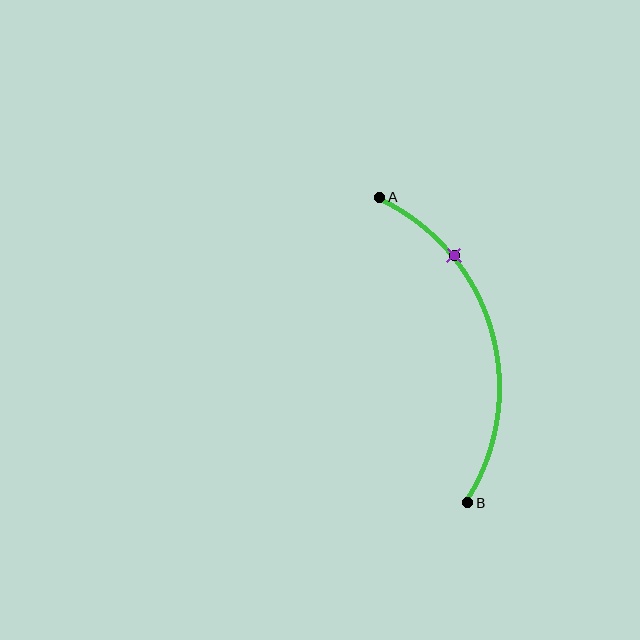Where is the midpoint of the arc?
The arc midpoint is the point on the curve farthest from the straight line joining A and B. It sits to the right of that line.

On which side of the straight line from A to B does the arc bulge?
The arc bulges to the right of the straight line connecting A and B.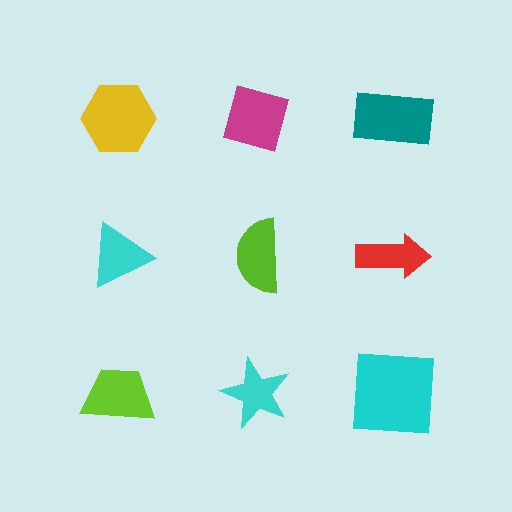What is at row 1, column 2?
A magenta square.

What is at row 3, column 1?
A lime trapezoid.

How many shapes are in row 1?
3 shapes.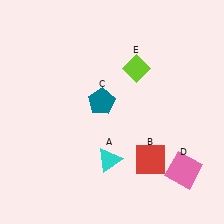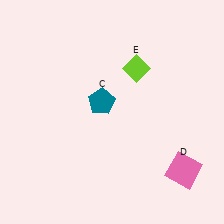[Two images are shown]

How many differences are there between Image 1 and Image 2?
There are 2 differences between the two images.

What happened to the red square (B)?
The red square (B) was removed in Image 2. It was in the bottom-right area of Image 1.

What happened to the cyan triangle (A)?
The cyan triangle (A) was removed in Image 2. It was in the bottom-left area of Image 1.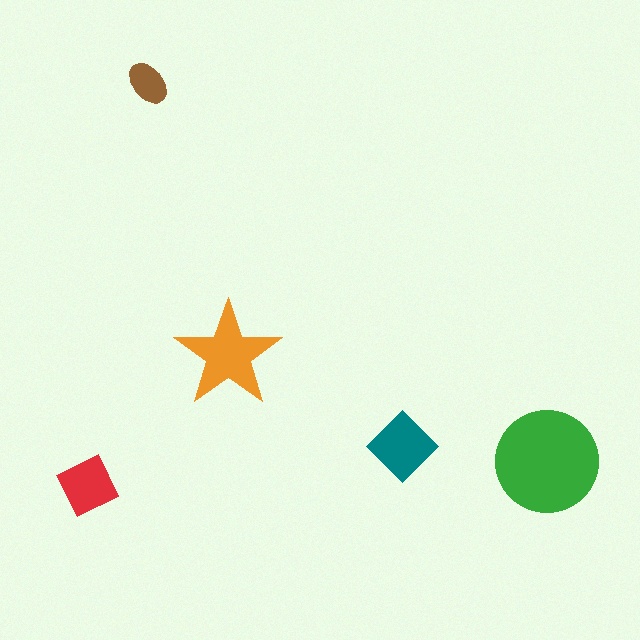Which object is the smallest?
The brown ellipse.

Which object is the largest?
The green circle.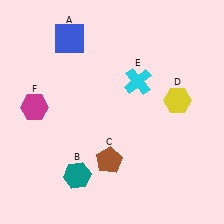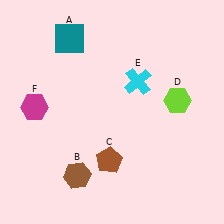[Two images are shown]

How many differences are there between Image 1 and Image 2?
There are 3 differences between the two images.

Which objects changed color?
A changed from blue to teal. B changed from teal to brown. D changed from yellow to lime.